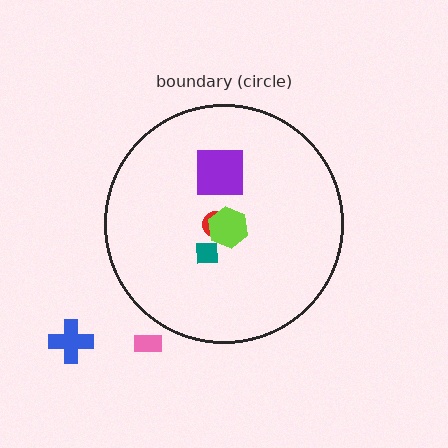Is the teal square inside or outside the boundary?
Inside.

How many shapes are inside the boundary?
5 inside, 2 outside.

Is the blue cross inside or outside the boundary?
Outside.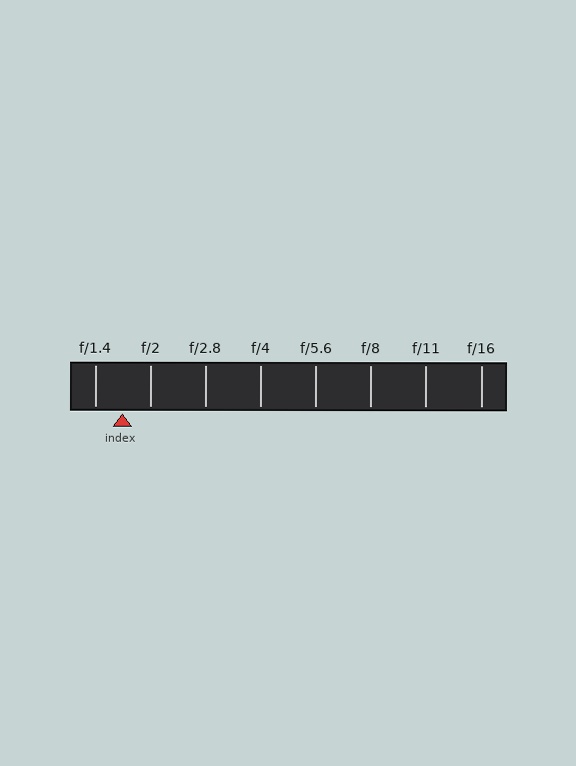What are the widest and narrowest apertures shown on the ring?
The widest aperture shown is f/1.4 and the narrowest is f/16.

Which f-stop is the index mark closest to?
The index mark is closest to f/2.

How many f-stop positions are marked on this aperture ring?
There are 8 f-stop positions marked.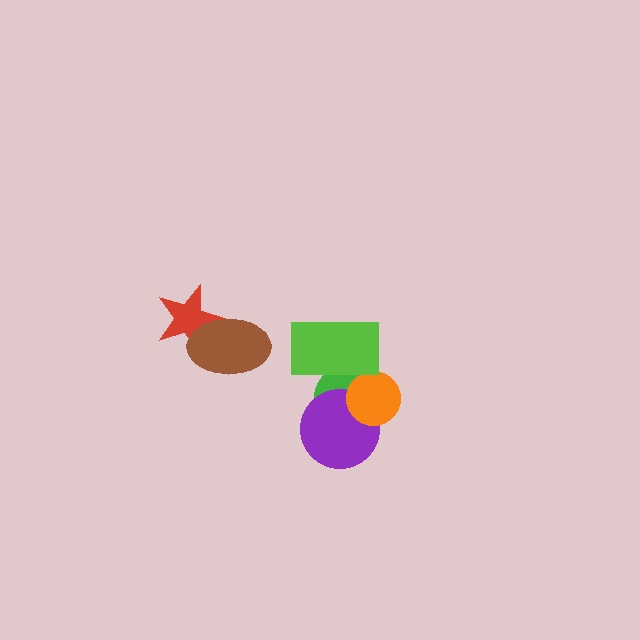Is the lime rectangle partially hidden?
No, no other shape covers it.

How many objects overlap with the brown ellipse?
1 object overlaps with the brown ellipse.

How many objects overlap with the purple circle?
2 objects overlap with the purple circle.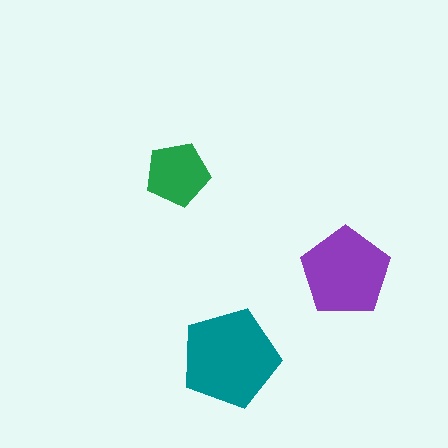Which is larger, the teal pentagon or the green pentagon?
The teal one.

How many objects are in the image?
There are 3 objects in the image.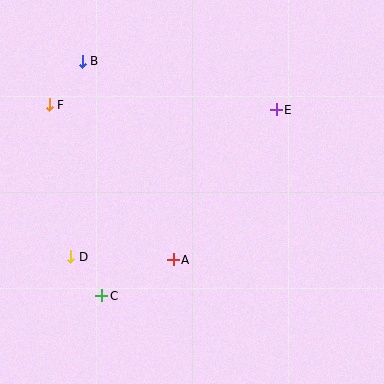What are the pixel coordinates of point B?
Point B is at (82, 61).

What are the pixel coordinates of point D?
Point D is at (71, 257).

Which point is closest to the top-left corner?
Point B is closest to the top-left corner.